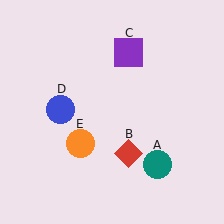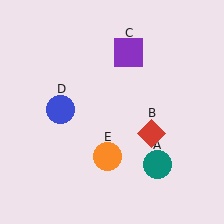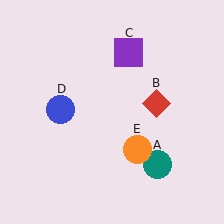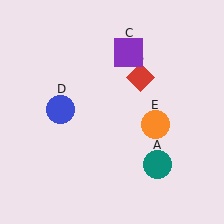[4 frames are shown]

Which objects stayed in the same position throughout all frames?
Teal circle (object A) and purple square (object C) and blue circle (object D) remained stationary.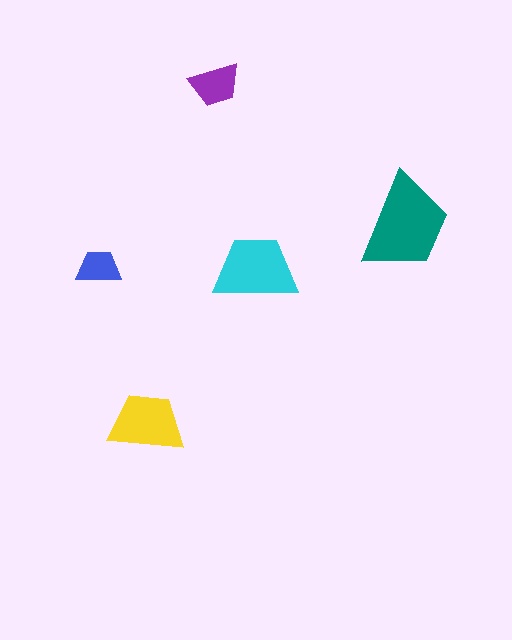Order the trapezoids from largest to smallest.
the teal one, the cyan one, the yellow one, the purple one, the blue one.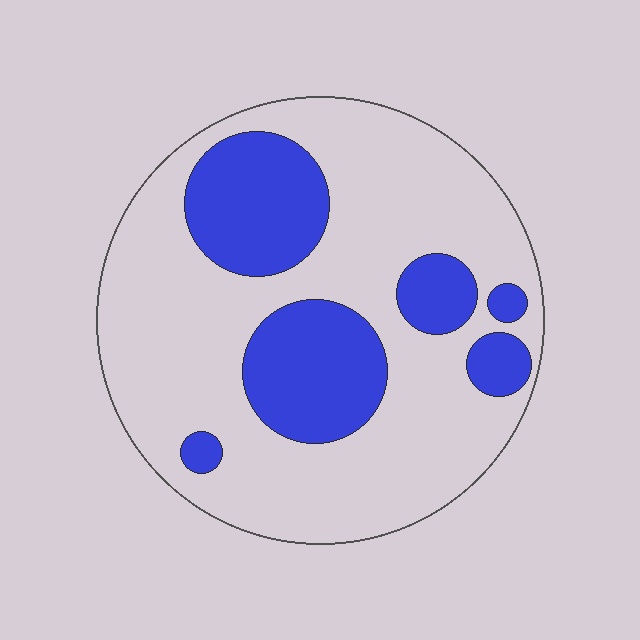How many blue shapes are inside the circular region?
6.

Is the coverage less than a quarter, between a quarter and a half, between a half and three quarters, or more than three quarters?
Between a quarter and a half.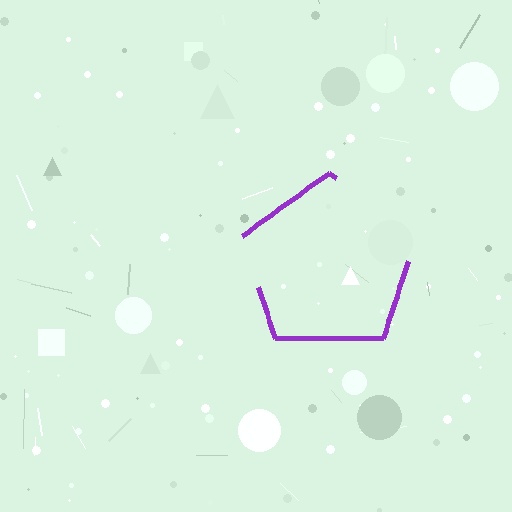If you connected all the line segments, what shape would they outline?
They would outline a pentagon.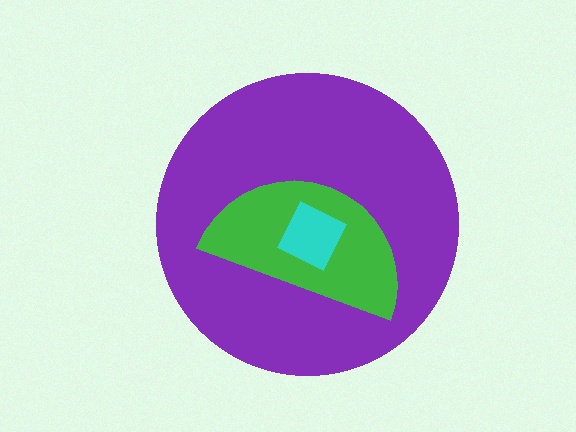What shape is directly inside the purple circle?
The green semicircle.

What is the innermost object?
The cyan square.